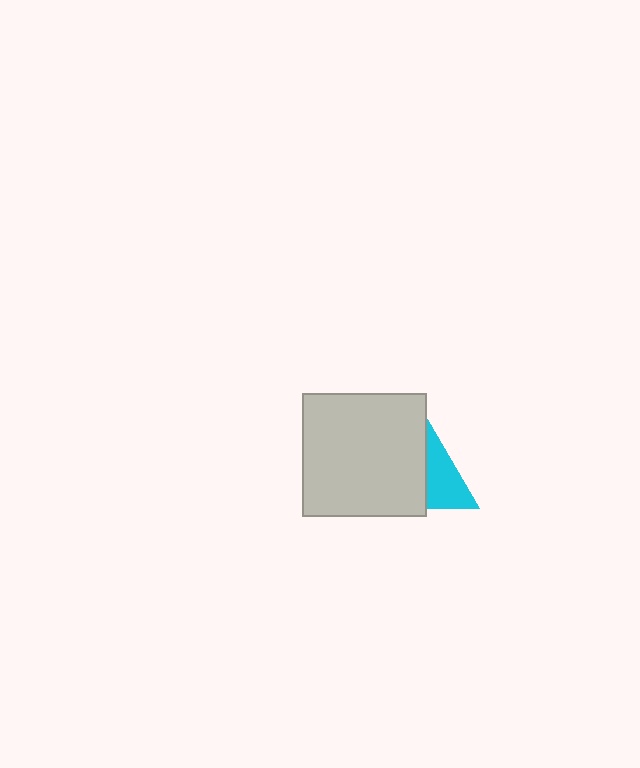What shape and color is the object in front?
The object in front is a light gray square.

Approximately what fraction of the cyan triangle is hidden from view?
Roughly 56% of the cyan triangle is hidden behind the light gray square.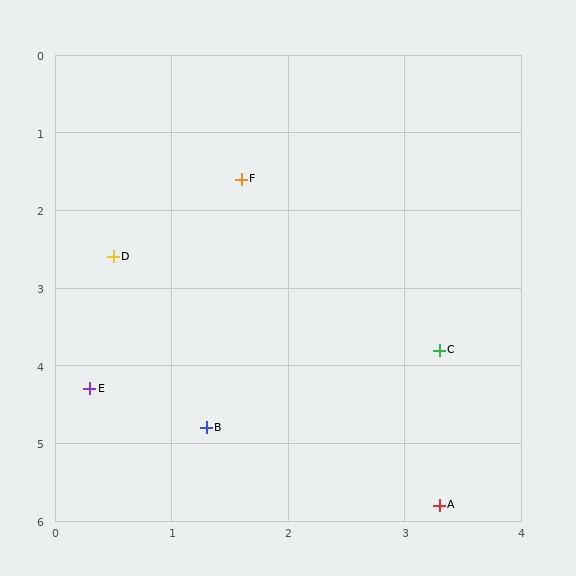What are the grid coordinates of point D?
Point D is at approximately (0.5, 2.6).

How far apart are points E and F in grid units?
Points E and F are about 3.0 grid units apart.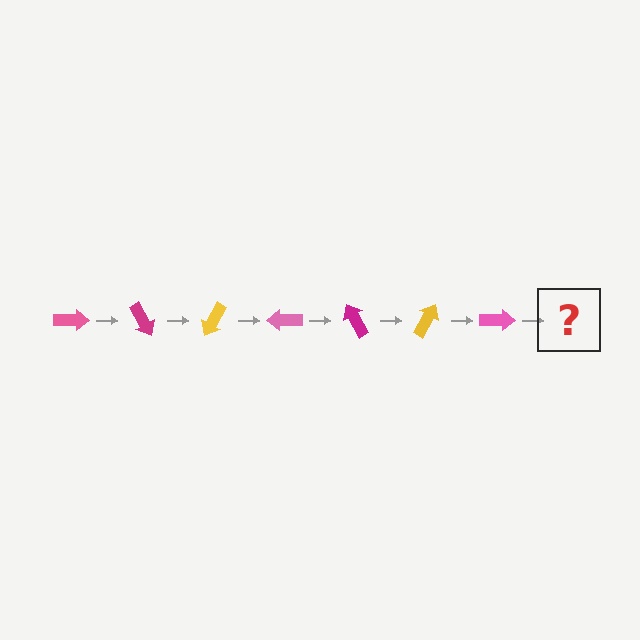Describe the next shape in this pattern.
It should be a magenta arrow, rotated 420 degrees from the start.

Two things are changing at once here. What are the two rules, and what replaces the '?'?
The two rules are that it rotates 60 degrees each step and the color cycles through pink, magenta, and yellow. The '?' should be a magenta arrow, rotated 420 degrees from the start.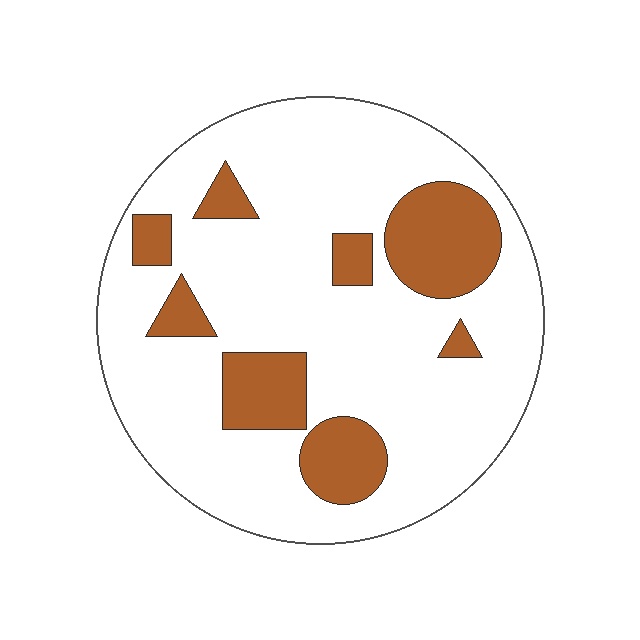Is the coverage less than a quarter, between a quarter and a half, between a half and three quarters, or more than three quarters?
Less than a quarter.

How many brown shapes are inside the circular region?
8.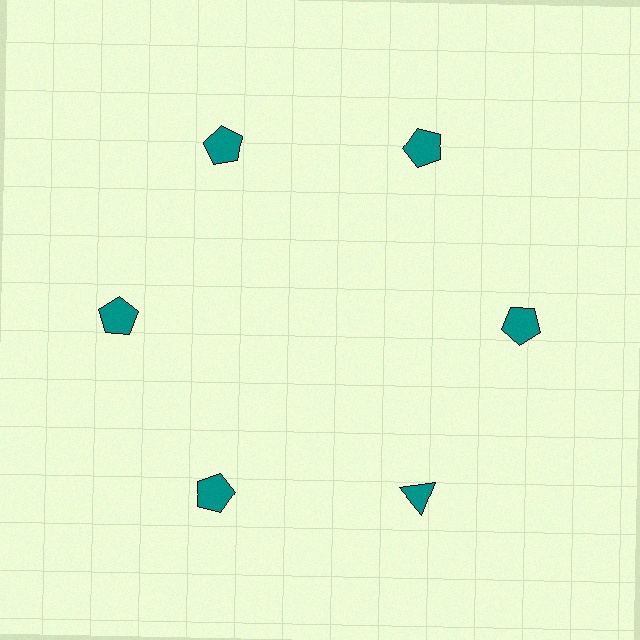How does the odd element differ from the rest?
It has a different shape: triangle instead of pentagon.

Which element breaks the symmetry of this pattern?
The teal triangle at roughly the 5 o'clock position breaks the symmetry. All other shapes are teal pentagons.